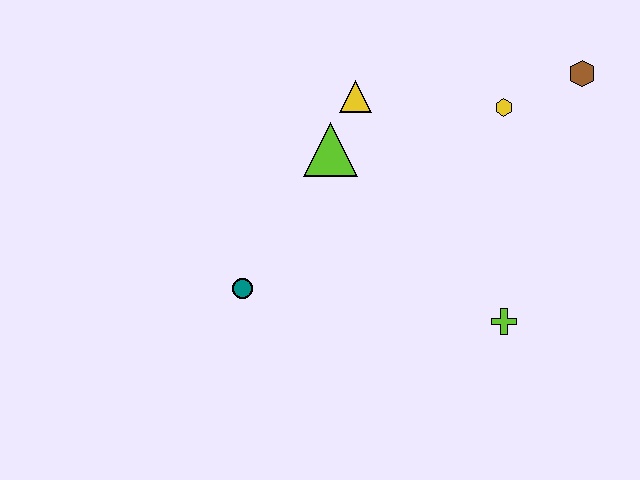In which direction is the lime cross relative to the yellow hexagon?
The lime cross is below the yellow hexagon.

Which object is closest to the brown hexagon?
The yellow hexagon is closest to the brown hexagon.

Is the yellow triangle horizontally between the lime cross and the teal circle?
Yes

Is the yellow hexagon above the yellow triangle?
No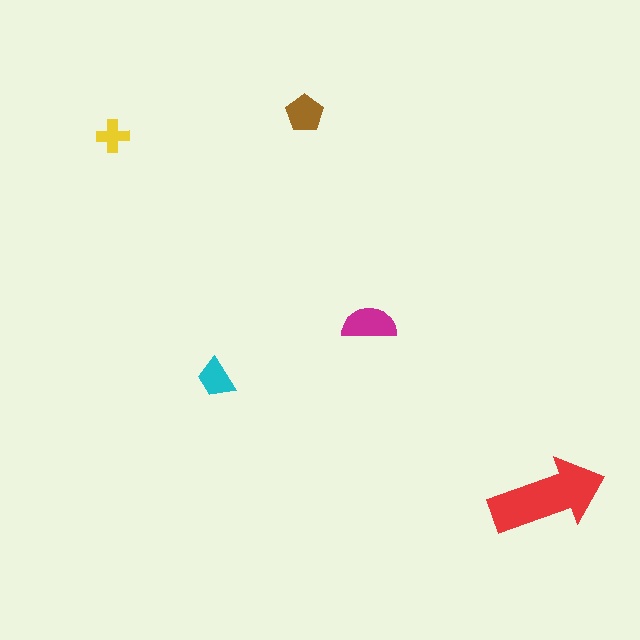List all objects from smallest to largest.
The yellow cross, the cyan trapezoid, the brown pentagon, the magenta semicircle, the red arrow.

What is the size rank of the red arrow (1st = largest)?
1st.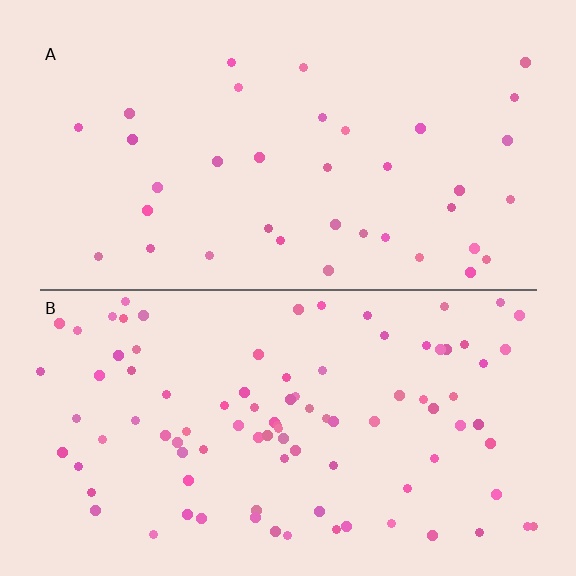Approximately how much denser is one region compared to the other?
Approximately 2.5× — region B over region A.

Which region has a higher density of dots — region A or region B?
B (the bottom).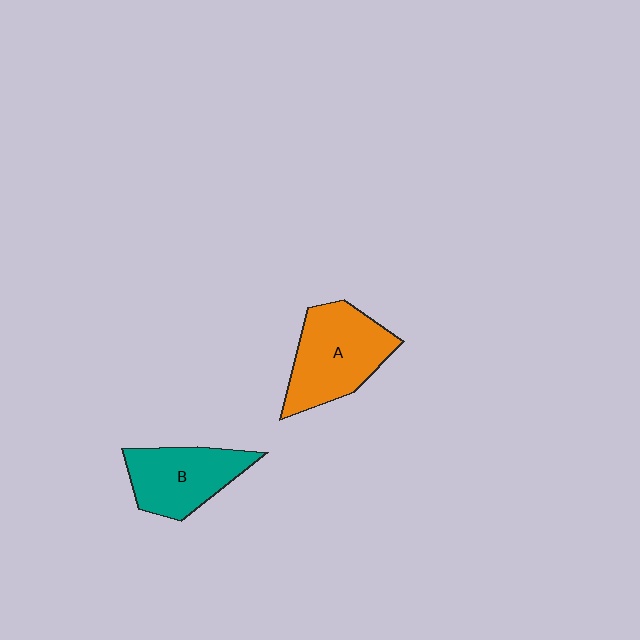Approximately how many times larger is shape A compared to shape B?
Approximately 1.2 times.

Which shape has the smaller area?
Shape B (teal).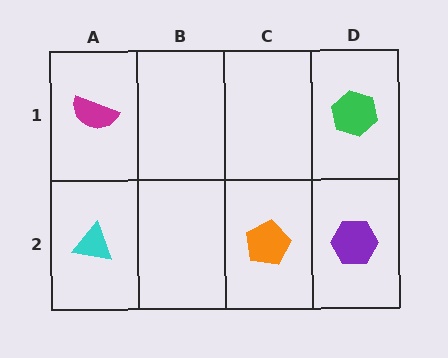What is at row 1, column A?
A magenta semicircle.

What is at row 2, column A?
A cyan triangle.